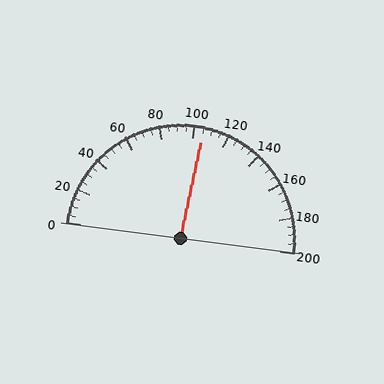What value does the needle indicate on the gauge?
The needle indicates approximately 105.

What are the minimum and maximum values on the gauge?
The gauge ranges from 0 to 200.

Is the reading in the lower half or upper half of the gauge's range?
The reading is in the upper half of the range (0 to 200).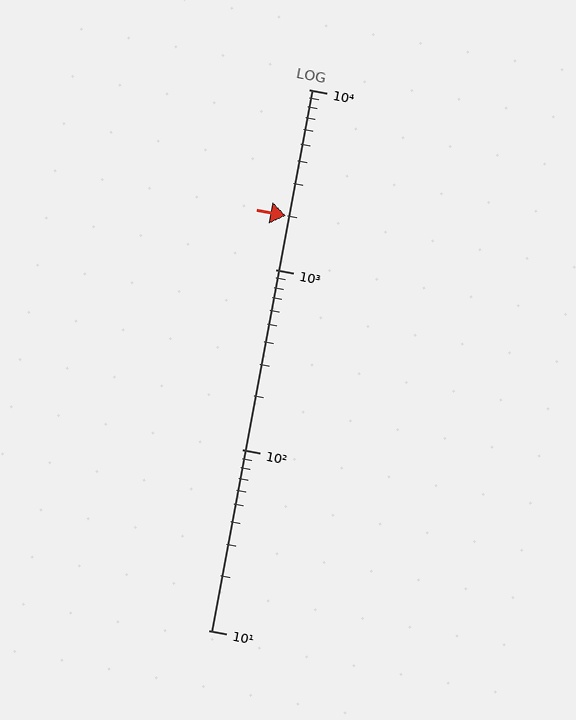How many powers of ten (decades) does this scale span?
The scale spans 3 decades, from 10 to 10000.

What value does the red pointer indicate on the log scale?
The pointer indicates approximately 2000.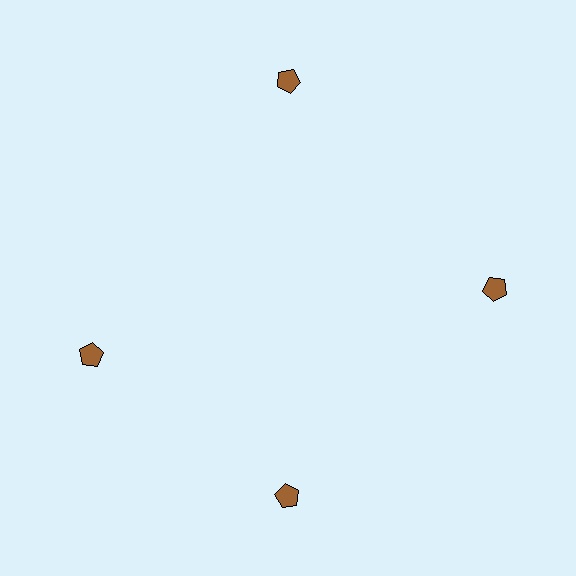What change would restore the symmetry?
The symmetry would be restored by rotating it back into even spacing with its neighbors so that all 4 pentagons sit at equal angles and equal distance from the center.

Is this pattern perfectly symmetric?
No. The 4 brown pentagons are arranged in a ring, but one element near the 9 o'clock position is rotated out of alignment along the ring, breaking the 4-fold rotational symmetry.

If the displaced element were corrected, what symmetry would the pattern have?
It would have 4-fold rotational symmetry — the pattern would map onto itself every 90 degrees.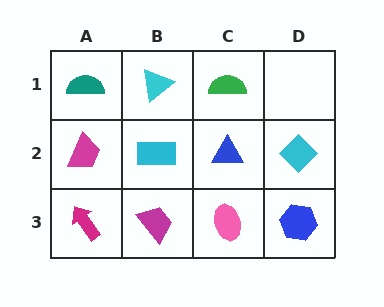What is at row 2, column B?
A cyan rectangle.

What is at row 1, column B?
A cyan triangle.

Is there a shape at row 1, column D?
No, that cell is empty.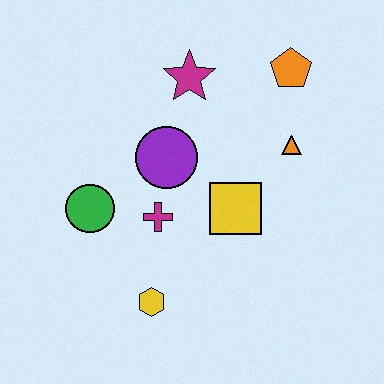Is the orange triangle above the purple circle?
Yes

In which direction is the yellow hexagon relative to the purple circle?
The yellow hexagon is below the purple circle.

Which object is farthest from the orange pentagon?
The yellow hexagon is farthest from the orange pentagon.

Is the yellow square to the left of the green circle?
No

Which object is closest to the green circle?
The magenta cross is closest to the green circle.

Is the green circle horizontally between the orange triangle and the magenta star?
No